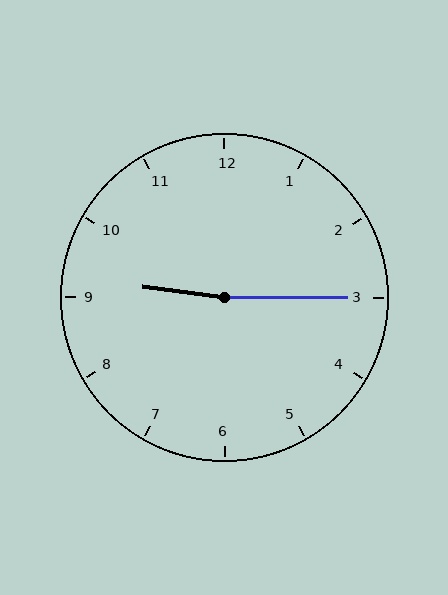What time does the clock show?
9:15.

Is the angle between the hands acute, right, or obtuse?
It is obtuse.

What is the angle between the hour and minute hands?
Approximately 172 degrees.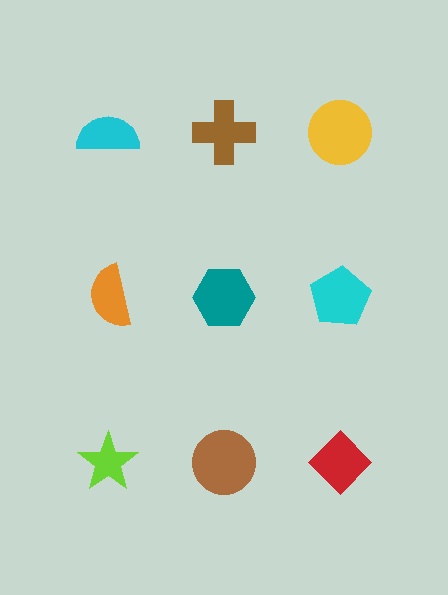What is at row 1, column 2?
A brown cross.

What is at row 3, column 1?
A lime star.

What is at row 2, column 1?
An orange semicircle.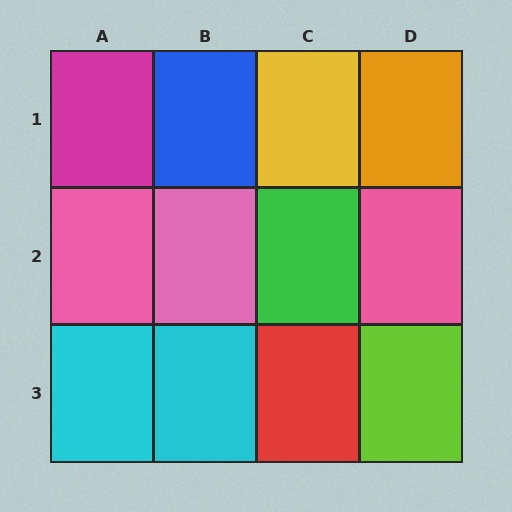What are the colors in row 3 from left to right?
Cyan, cyan, red, lime.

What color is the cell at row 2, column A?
Pink.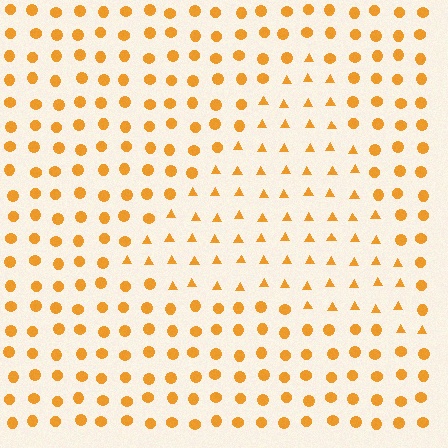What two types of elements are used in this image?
The image uses triangles inside the triangle region and circles outside it.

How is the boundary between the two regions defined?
The boundary is defined by a change in element shape: triangles inside vs. circles outside. All elements share the same color and spacing.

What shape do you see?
I see a triangle.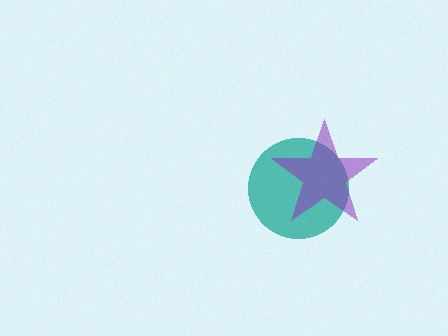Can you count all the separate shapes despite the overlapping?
Yes, there are 2 separate shapes.